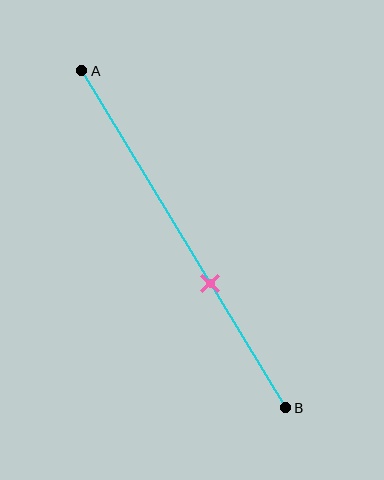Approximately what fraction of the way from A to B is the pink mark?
The pink mark is approximately 65% of the way from A to B.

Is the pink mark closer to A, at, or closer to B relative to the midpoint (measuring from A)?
The pink mark is closer to point B than the midpoint of segment AB.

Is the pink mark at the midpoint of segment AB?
No, the mark is at about 65% from A, not at the 50% midpoint.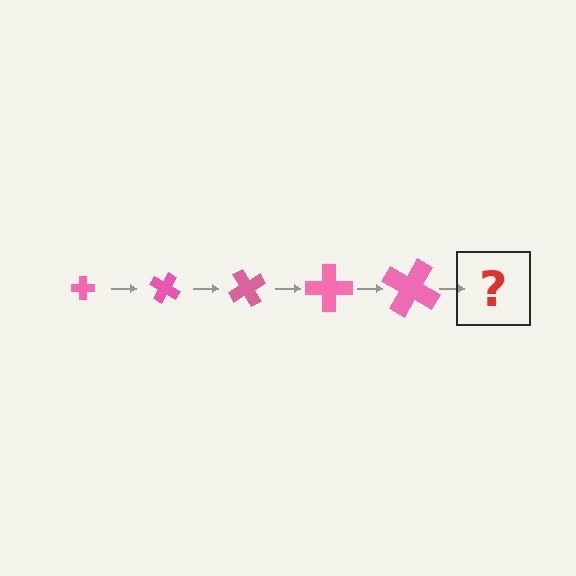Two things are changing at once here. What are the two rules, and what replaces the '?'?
The two rules are that the cross grows larger each step and it rotates 30 degrees each step. The '?' should be a cross, larger than the previous one and rotated 150 degrees from the start.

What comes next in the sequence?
The next element should be a cross, larger than the previous one and rotated 150 degrees from the start.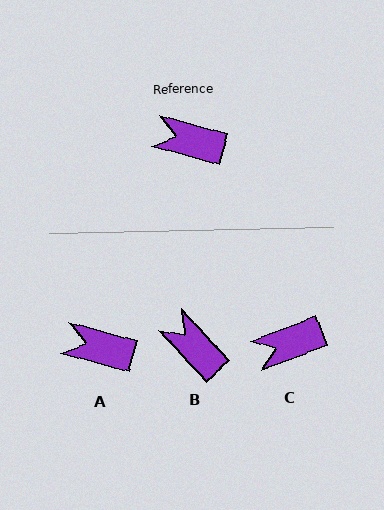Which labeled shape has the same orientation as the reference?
A.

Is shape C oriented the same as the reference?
No, it is off by about 36 degrees.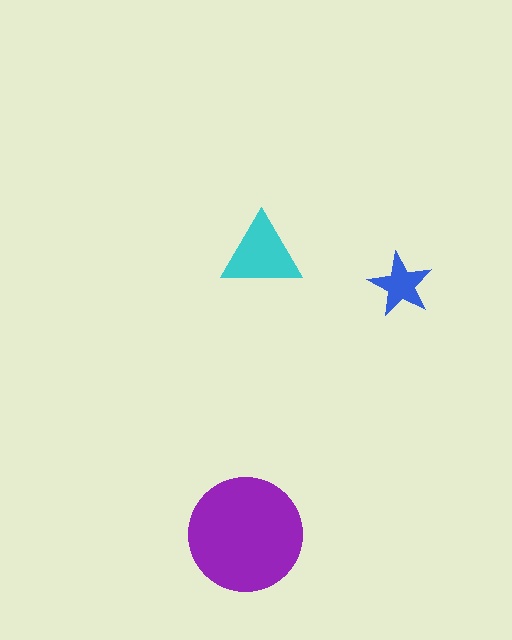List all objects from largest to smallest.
The purple circle, the cyan triangle, the blue star.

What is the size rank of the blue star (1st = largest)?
3rd.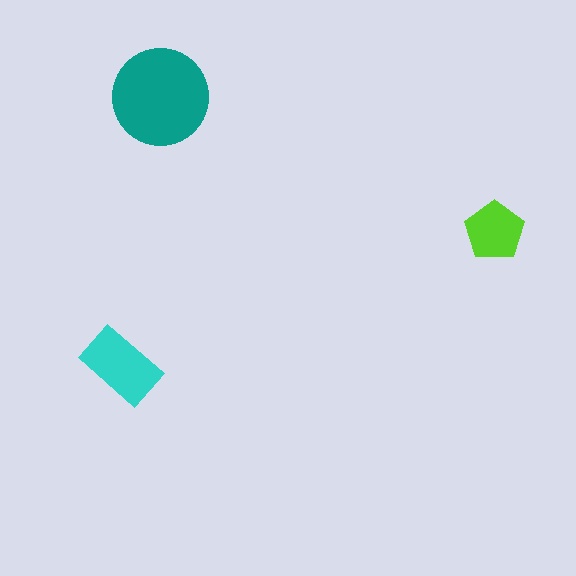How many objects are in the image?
There are 3 objects in the image.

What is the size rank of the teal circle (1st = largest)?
1st.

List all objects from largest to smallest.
The teal circle, the cyan rectangle, the lime pentagon.